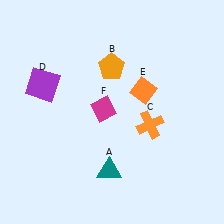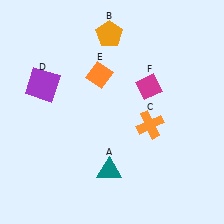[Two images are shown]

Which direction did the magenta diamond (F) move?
The magenta diamond (F) moved right.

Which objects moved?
The objects that moved are: the orange pentagon (B), the orange diamond (E), the magenta diamond (F).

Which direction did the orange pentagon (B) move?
The orange pentagon (B) moved up.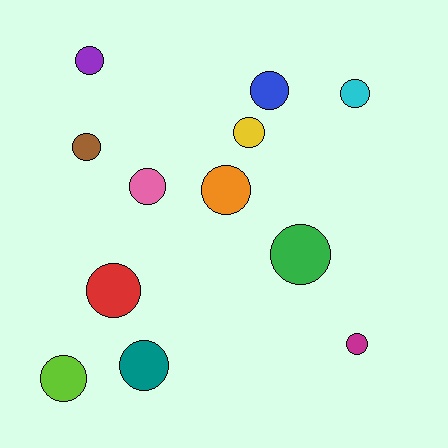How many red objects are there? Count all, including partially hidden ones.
There is 1 red object.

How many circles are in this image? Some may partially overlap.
There are 12 circles.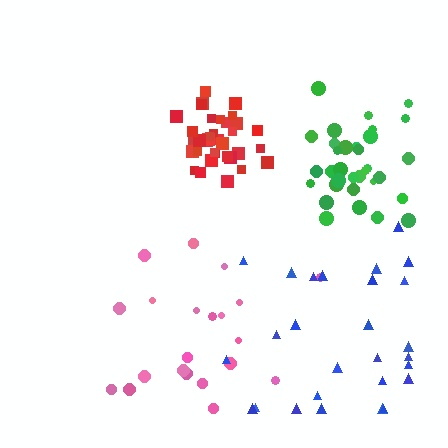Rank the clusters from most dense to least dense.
red, green, pink, blue.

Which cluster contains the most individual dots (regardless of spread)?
Red (35).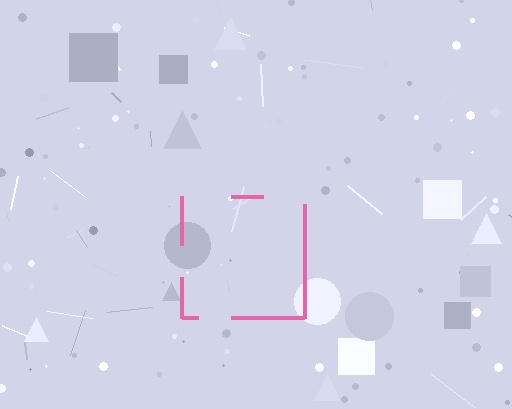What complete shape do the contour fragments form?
The contour fragments form a square.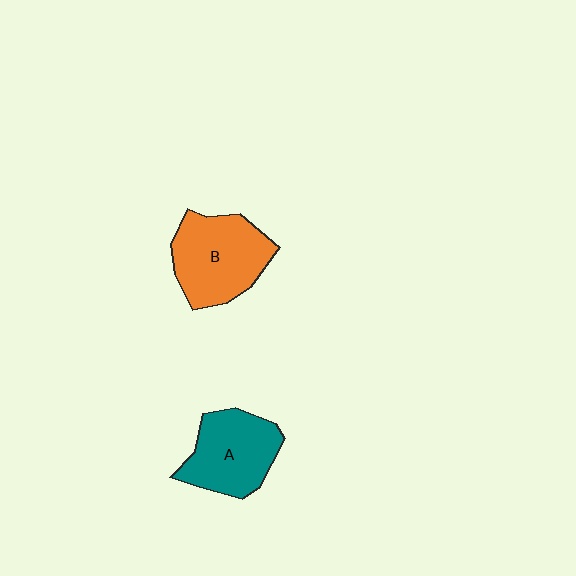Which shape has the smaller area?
Shape A (teal).